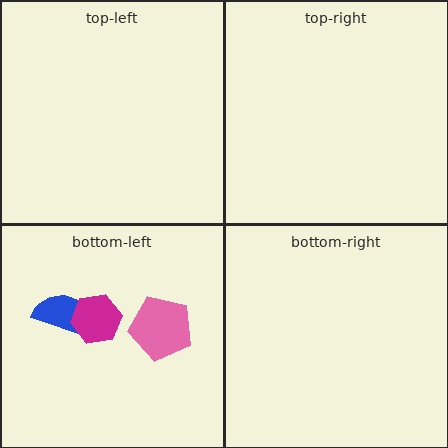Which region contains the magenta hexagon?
The bottom-left region.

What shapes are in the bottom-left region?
The blue semicircle, the magenta hexagon, the pink pentagon.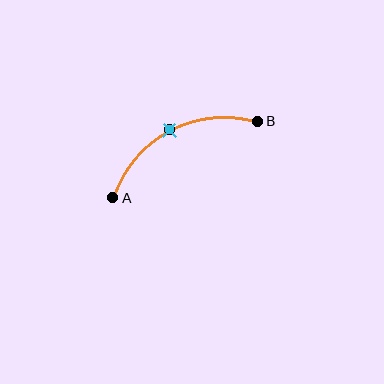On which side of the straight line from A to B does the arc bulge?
The arc bulges above the straight line connecting A and B.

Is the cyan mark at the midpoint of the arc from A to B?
Yes. The cyan mark lies on the arc at equal arc-length from both A and B — it is the arc midpoint.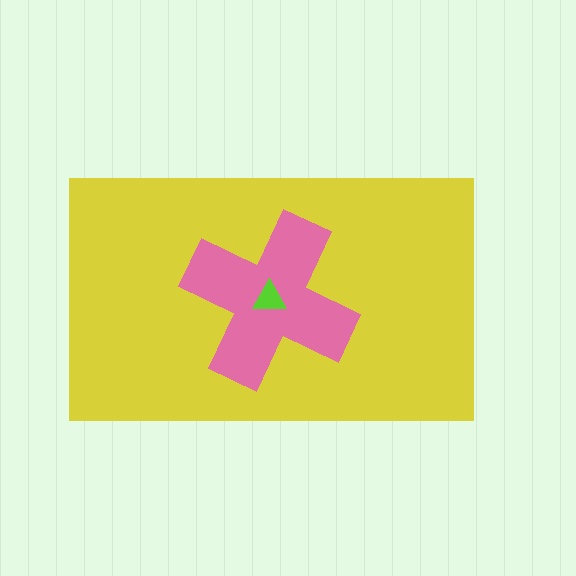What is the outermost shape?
The yellow rectangle.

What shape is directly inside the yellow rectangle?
The pink cross.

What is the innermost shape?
The lime triangle.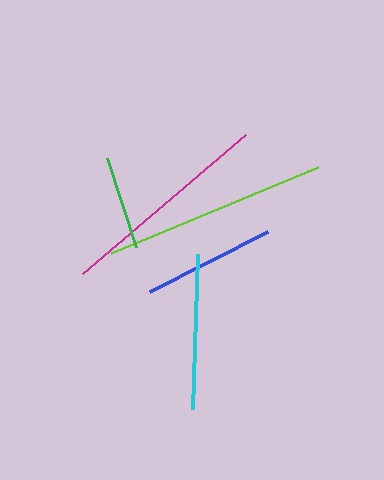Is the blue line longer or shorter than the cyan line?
The cyan line is longer than the blue line.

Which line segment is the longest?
The lime line is the longest at approximately 225 pixels.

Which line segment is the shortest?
The green line is the shortest at approximately 93 pixels.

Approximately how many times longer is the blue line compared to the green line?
The blue line is approximately 1.4 times the length of the green line.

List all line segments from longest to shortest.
From longest to shortest: lime, magenta, cyan, blue, green.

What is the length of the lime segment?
The lime segment is approximately 225 pixels long.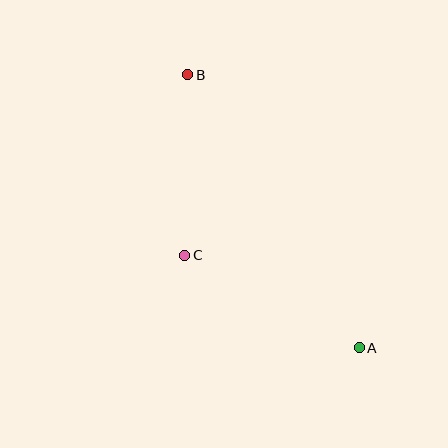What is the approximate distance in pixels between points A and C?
The distance between A and C is approximately 197 pixels.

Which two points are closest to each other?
Points B and C are closest to each other.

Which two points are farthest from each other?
Points A and B are farthest from each other.